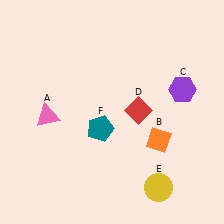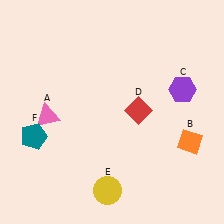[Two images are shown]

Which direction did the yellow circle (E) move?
The yellow circle (E) moved left.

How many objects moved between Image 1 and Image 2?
3 objects moved between the two images.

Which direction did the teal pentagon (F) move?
The teal pentagon (F) moved left.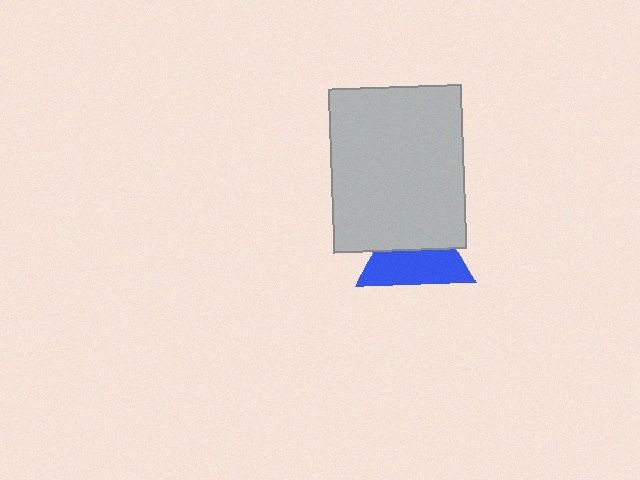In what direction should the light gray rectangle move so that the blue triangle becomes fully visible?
The light gray rectangle should move up. That is the shortest direction to clear the overlap and leave the blue triangle fully visible.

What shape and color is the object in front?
The object in front is a light gray rectangle.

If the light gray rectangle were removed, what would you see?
You would see the complete blue triangle.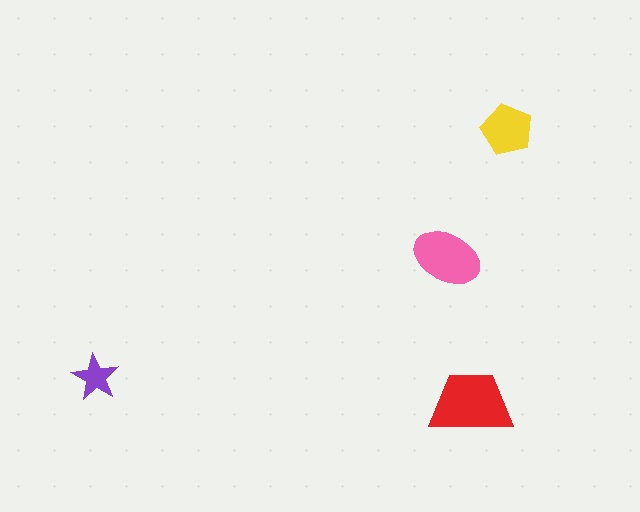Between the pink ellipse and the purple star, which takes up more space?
The pink ellipse.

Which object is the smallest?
The purple star.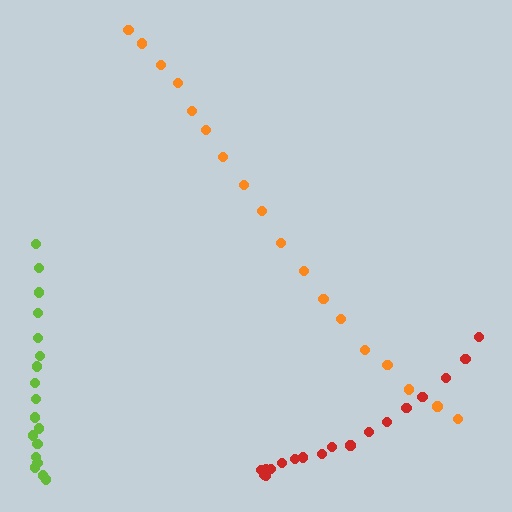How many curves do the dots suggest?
There are 3 distinct paths.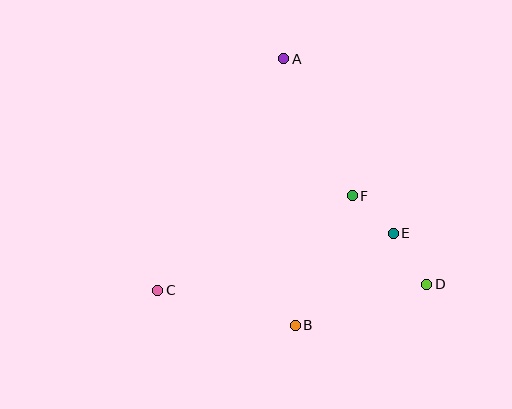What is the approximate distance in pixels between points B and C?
The distance between B and C is approximately 142 pixels.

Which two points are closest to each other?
Points E and F are closest to each other.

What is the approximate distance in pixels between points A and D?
The distance between A and D is approximately 267 pixels.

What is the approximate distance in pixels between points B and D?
The distance between B and D is approximately 138 pixels.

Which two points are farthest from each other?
Points C and D are farthest from each other.